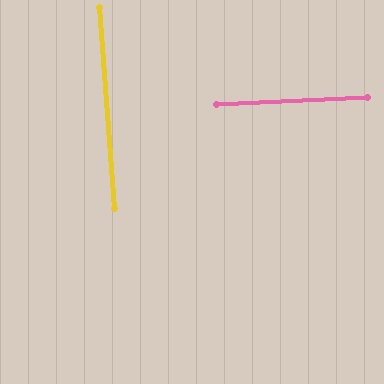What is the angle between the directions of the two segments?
Approximately 88 degrees.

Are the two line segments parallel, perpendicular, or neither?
Perpendicular — they meet at approximately 88°.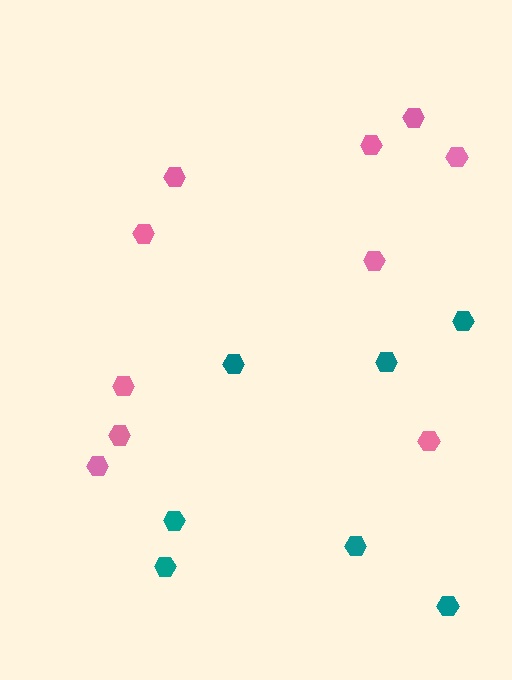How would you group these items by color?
There are 2 groups: one group of pink hexagons (10) and one group of teal hexagons (7).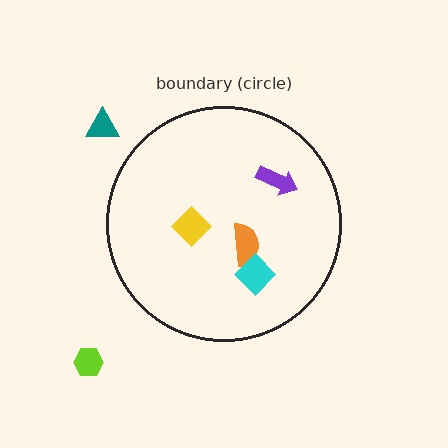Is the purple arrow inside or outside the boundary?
Inside.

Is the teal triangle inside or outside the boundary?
Outside.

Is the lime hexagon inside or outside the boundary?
Outside.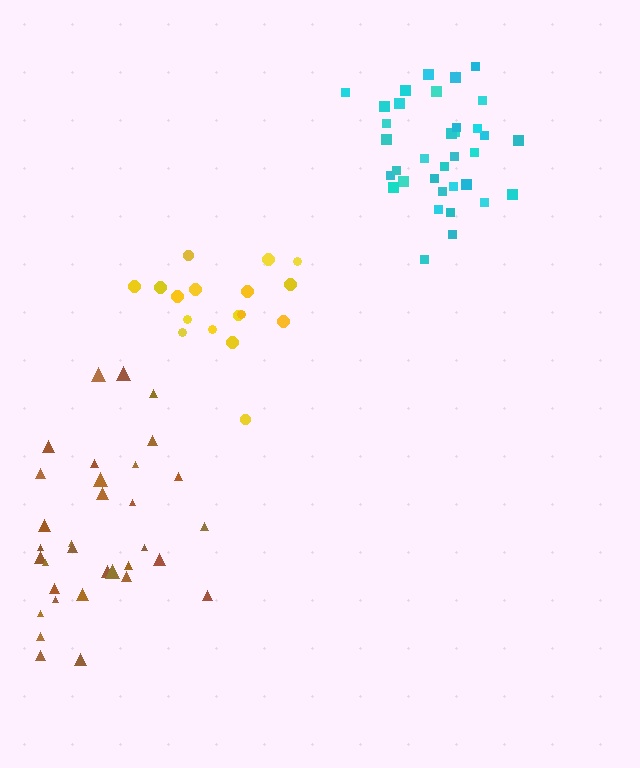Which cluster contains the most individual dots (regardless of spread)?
Cyan (35).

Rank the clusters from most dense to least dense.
cyan, brown, yellow.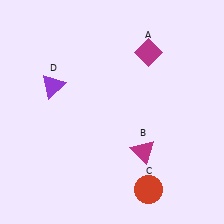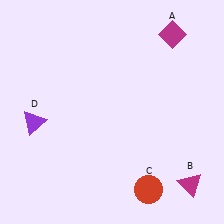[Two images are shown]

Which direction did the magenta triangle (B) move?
The magenta triangle (B) moved right.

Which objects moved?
The objects that moved are: the magenta diamond (A), the magenta triangle (B), the purple triangle (D).